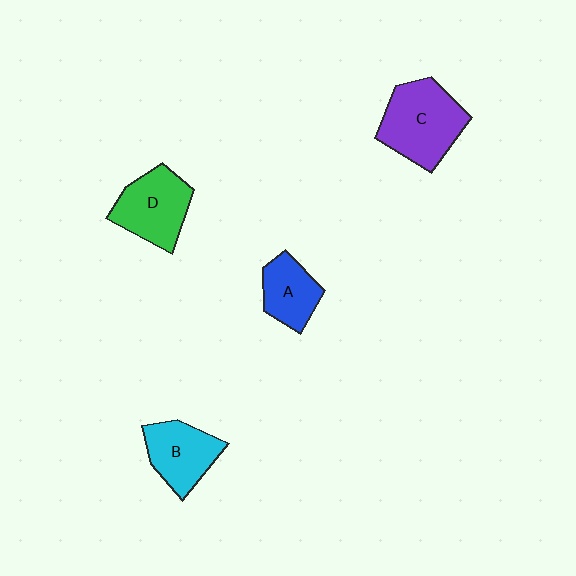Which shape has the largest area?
Shape C (purple).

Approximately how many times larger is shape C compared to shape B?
Approximately 1.4 times.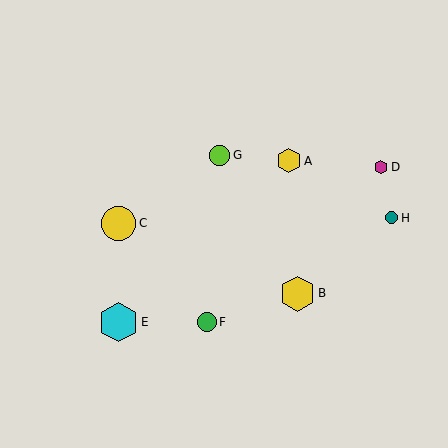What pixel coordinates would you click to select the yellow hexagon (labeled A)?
Click at (289, 161) to select the yellow hexagon A.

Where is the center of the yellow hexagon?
The center of the yellow hexagon is at (298, 294).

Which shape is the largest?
The cyan hexagon (labeled E) is the largest.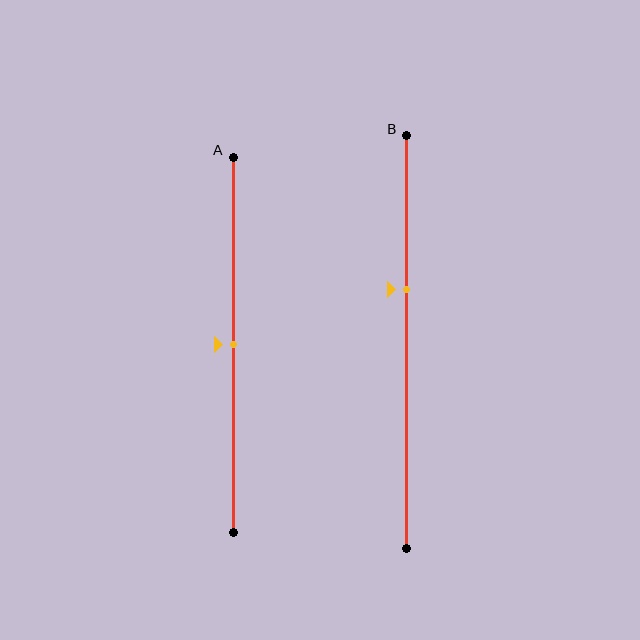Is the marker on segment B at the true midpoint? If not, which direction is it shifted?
No, the marker on segment B is shifted upward by about 13% of the segment length.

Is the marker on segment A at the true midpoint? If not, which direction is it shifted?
Yes, the marker on segment A is at the true midpoint.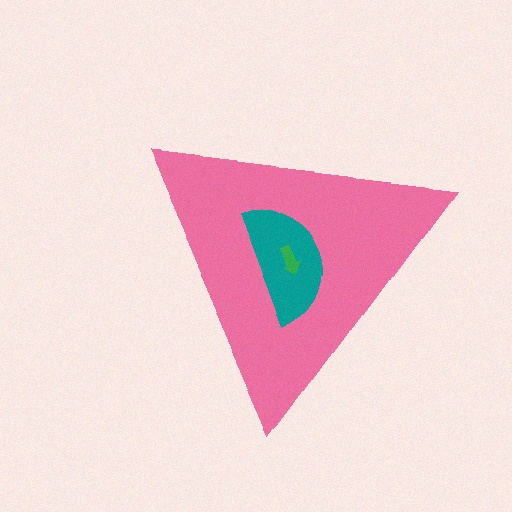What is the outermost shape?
The pink triangle.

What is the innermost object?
The green arrow.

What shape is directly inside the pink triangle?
The teal semicircle.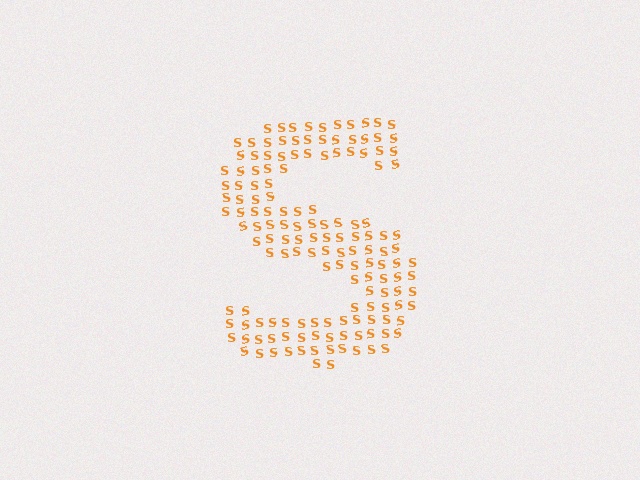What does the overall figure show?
The overall figure shows the letter S.